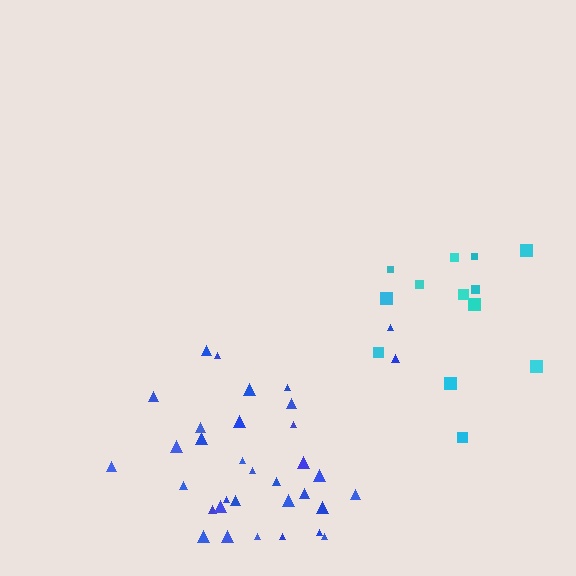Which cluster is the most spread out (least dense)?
Cyan.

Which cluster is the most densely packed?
Blue.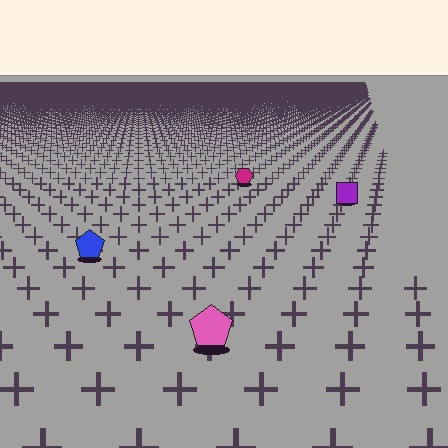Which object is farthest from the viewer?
The magenta hexagon is farthest from the viewer. It appears smaller and the ground texture around it is denser.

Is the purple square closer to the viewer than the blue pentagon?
No. The blue pentagon is closer — you can tell from the texture gradient: the ground texture is coarser near it.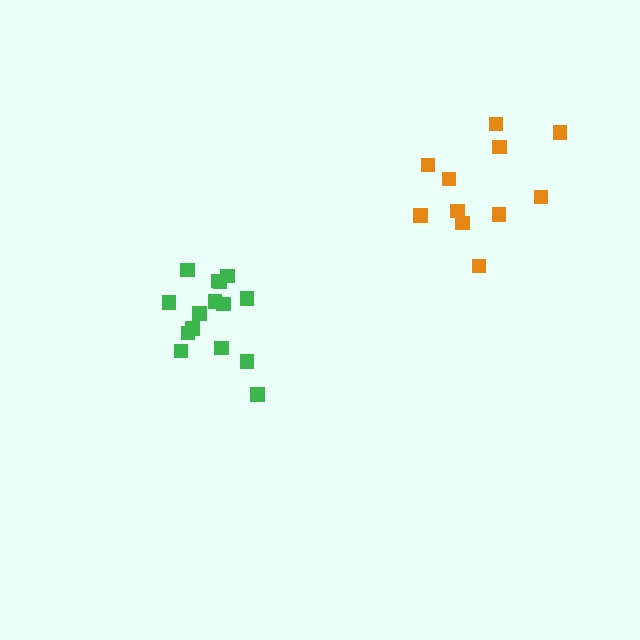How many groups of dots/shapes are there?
There are 2 groups.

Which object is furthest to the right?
The orange cluster is rightmost.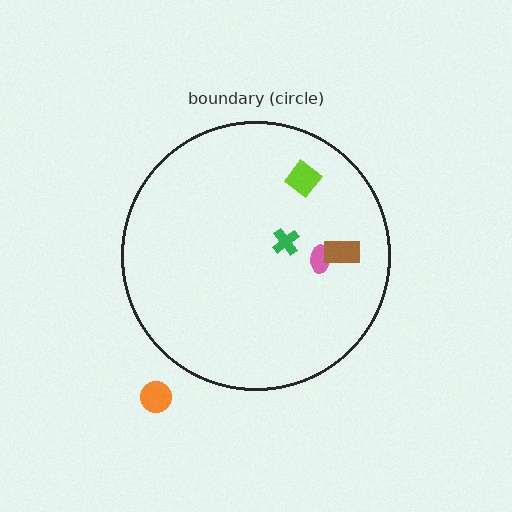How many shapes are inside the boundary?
4 inside, 1 outside.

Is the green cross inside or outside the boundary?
Inside.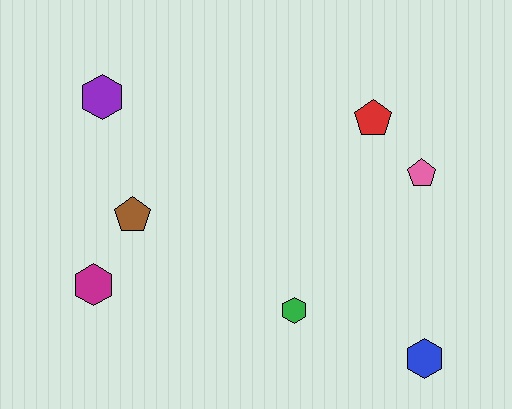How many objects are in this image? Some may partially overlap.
There are 7 objects.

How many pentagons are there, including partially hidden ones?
There are 3 pentagons.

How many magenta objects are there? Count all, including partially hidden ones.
There is 1 magenta object.